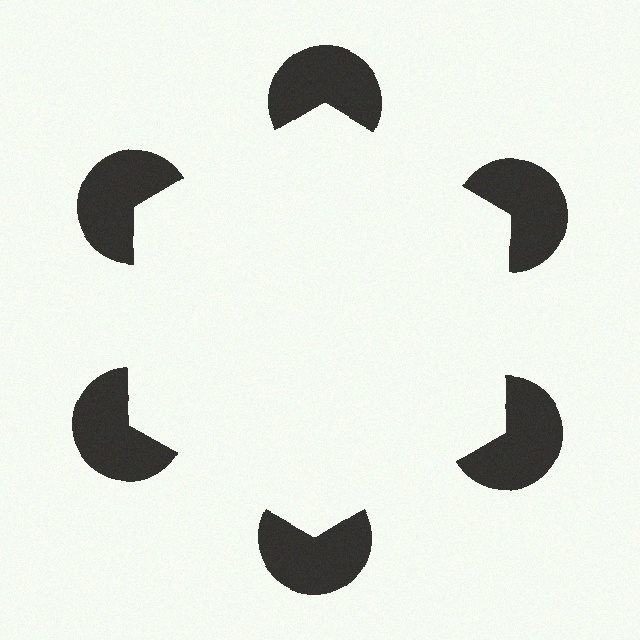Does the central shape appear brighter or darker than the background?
It typically appears slightly brighter than the background, even though no actual brightness change is drawn.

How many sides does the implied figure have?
6 sides.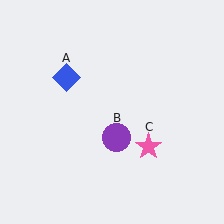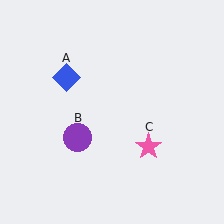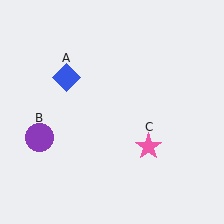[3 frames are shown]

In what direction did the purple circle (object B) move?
The purple circle (object B) moved left.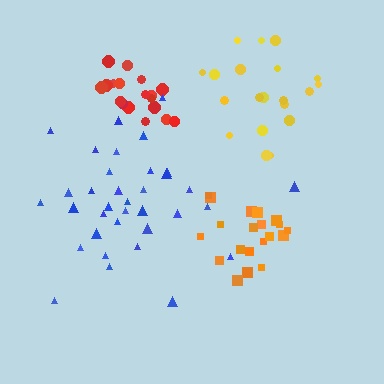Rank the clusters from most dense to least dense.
orange, red, blue, yellow.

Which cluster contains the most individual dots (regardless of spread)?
Blue (35).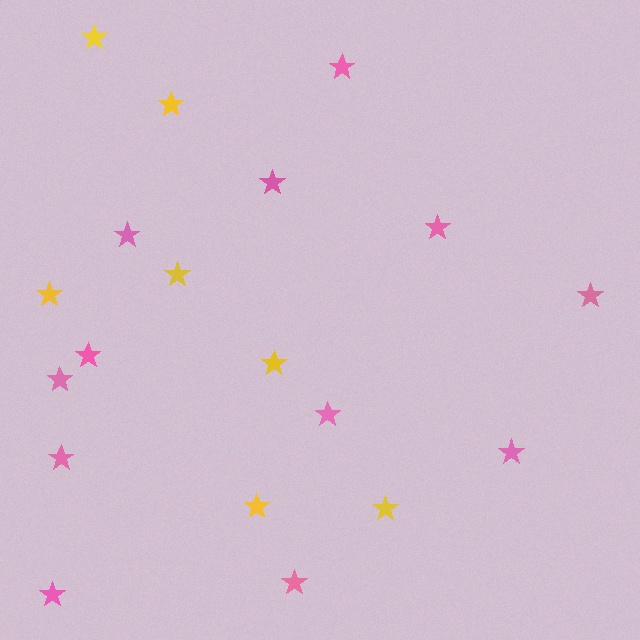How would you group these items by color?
There are 2 groups: one group of pink stars (12) and one group of yellow stars (7).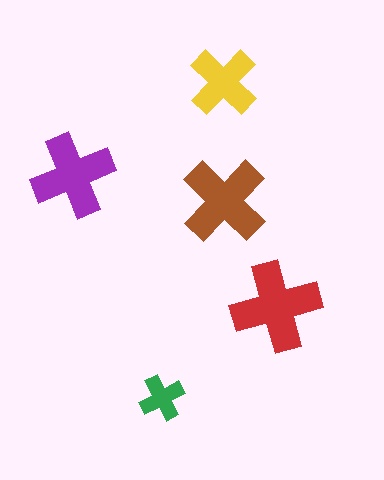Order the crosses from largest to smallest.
the red one, the brown one, the purple one, the yellow one, the green one.